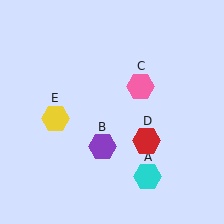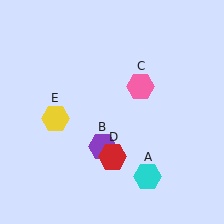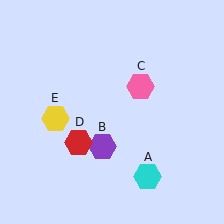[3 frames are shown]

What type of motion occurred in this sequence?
The red hexagon (object D) rotated clockwise around the center of the scene.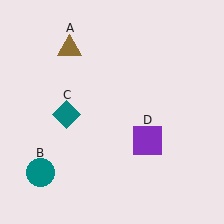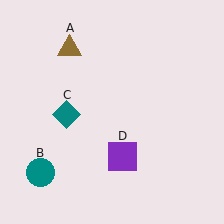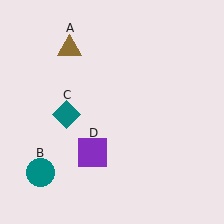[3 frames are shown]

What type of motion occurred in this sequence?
The purple square (object D) rotated clockwise around the center of the scene.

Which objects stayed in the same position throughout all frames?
Brown triangle (object A) and teal circle (object B) and teal diamond (object C) remained stationary.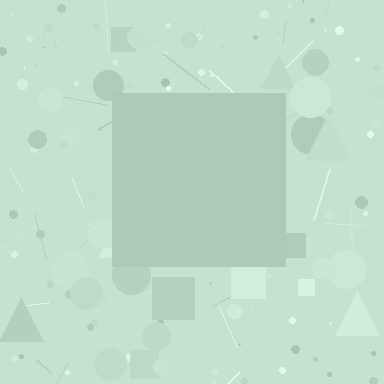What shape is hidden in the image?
A square is hidden in the image.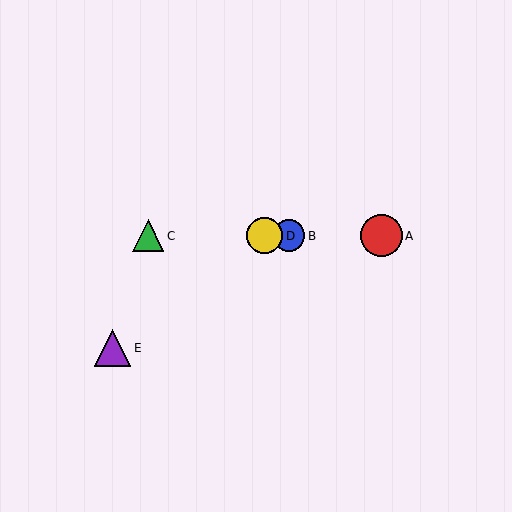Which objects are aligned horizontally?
Objects A, B, C, D are aligned horizontally.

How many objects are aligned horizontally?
4 objects (A, B, C, D) are aligned horizontally.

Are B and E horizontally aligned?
No, B is at y≈236 and E is at y≈348.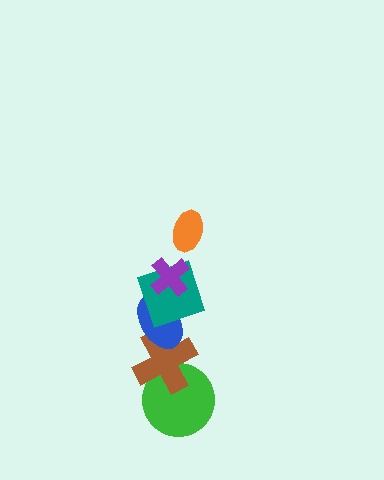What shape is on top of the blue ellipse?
The teal square is on top of the blue ellipse.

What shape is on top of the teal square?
The purple cross is on top of the teal square.